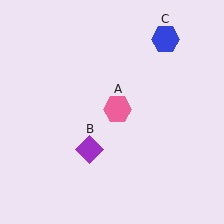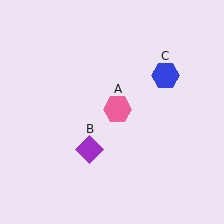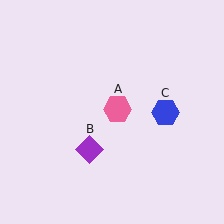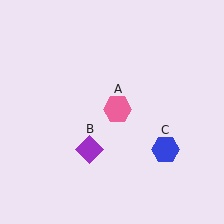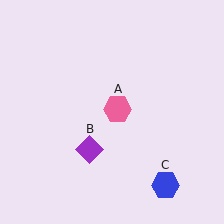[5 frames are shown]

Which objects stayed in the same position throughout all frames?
Pink hexagon (object A) and purple diamond (object B) remained stationary.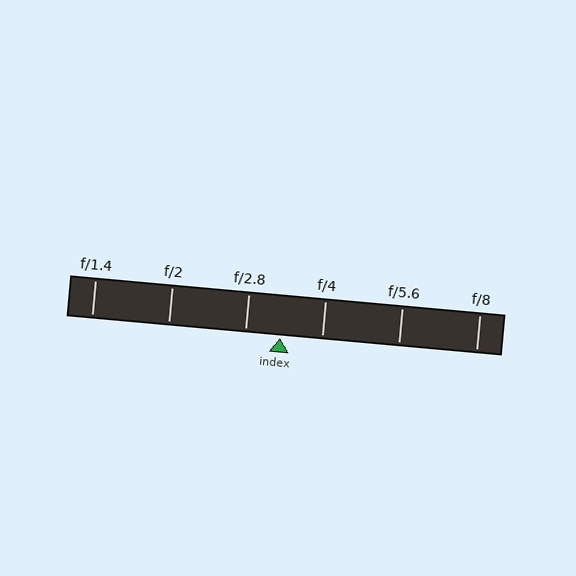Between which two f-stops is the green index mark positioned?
The index mark is between f/2.8 and f/4.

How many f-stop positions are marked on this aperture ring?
There are 6 f-stop positions marked.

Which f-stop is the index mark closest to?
The index mark is closest to f/2.8.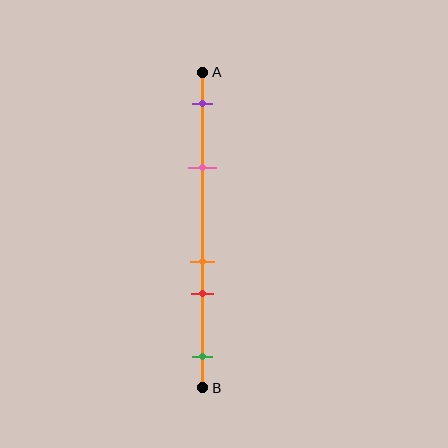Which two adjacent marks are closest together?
The orange and red marks are the closest adjacent pair.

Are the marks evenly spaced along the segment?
No, the marks are not evenly spaced.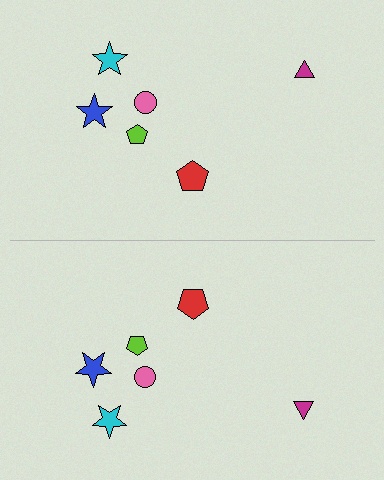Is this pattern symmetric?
Yes, this pattern has bilateral (reflection) symmetry.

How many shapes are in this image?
There are 12 shapes in this image.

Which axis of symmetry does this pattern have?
The pattern has a horizontal axis of symmetry running through the center of the image.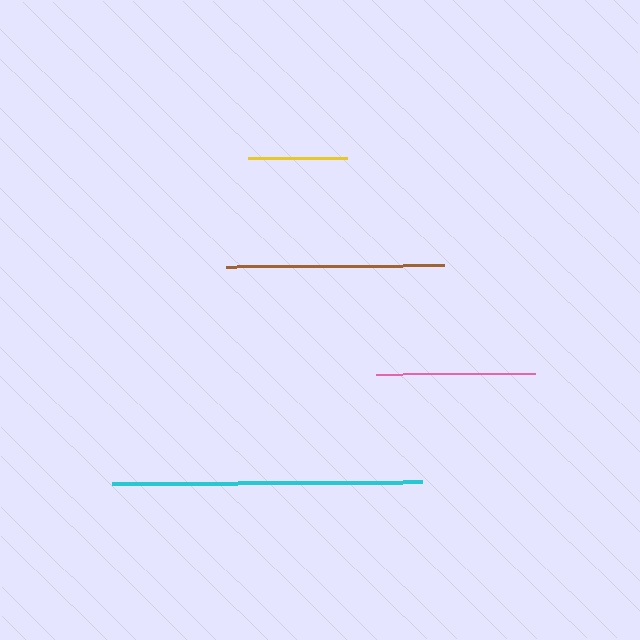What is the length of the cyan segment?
The cyan segment is approximately 310 pixels long.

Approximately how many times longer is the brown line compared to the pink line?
The brown line is approximately 1.4 times the length of the pink line.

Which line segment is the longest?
The cyan line is the longest at approximately 310 pixels.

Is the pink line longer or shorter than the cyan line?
The cyan line is longer than the pink line.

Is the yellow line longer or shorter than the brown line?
The brown line is longer than the yellow line.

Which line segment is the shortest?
The yellow line is the shortest at approximately 99 pixels.